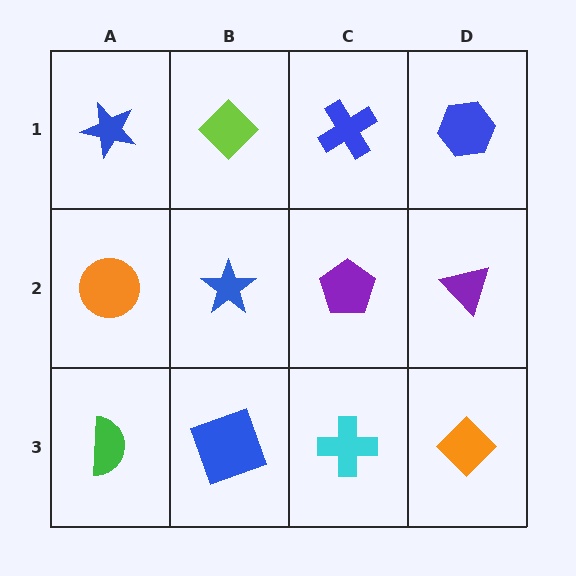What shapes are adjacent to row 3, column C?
A purple pentagon (row 2, column C), a blue square (row 3, column B), an orange diamond (row 3, column D).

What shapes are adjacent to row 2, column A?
A blue star (row 1, column A), a green semicircle (row 3, column A), a blue star (row 2, column B).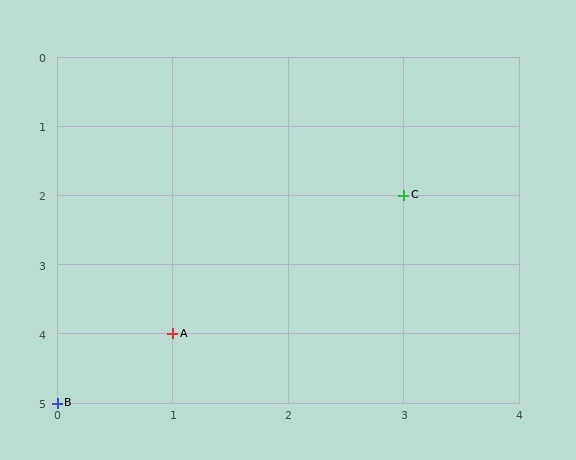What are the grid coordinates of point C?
Point C is at grid coordinates (3, 2).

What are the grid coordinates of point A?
Point A is at grid coordinates (1, 4).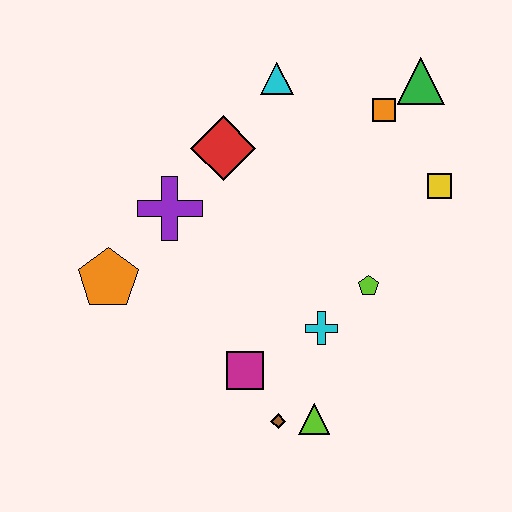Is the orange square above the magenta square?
Yes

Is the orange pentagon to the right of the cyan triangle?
No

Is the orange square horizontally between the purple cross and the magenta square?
No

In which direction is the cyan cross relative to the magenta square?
The cyan cross is to the right of the magenta square.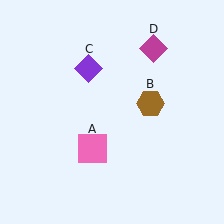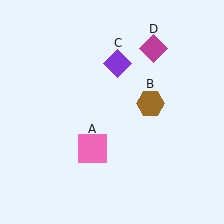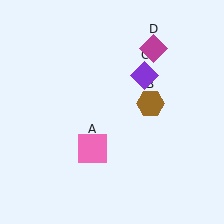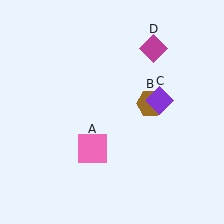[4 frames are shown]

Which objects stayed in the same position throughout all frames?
Pink square (object A) and brown hexagon (object B) and magenta diamond (object D) remained stationary.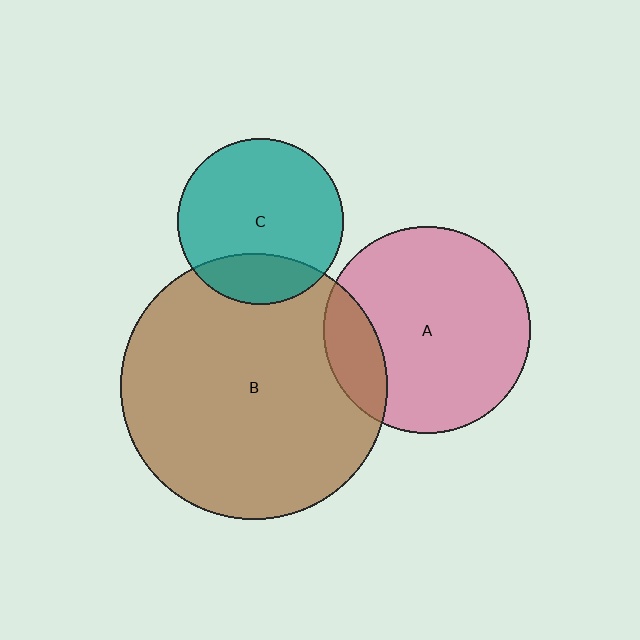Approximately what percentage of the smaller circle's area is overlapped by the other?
Approximately 15%.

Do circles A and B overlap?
Yes.